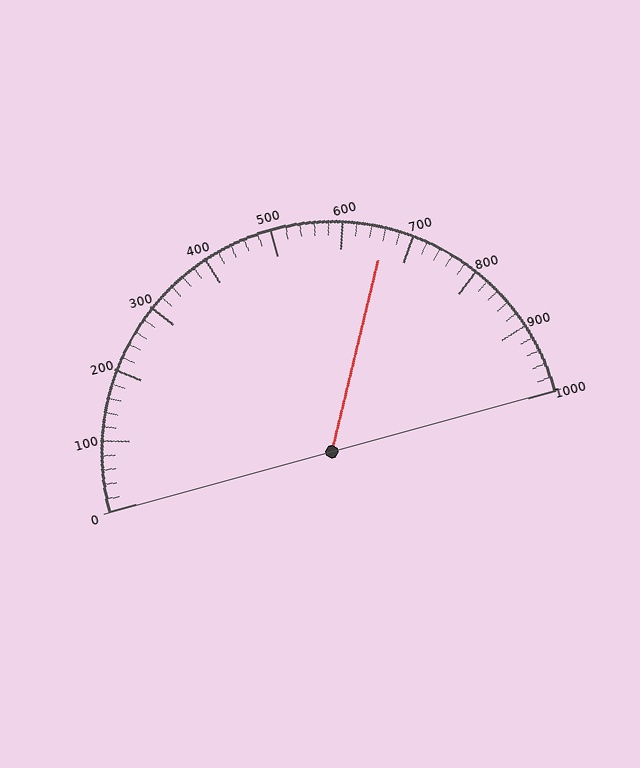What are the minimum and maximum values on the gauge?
The gauge ranges from 0 to 1000.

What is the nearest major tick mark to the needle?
The nearest major tick mark is 700.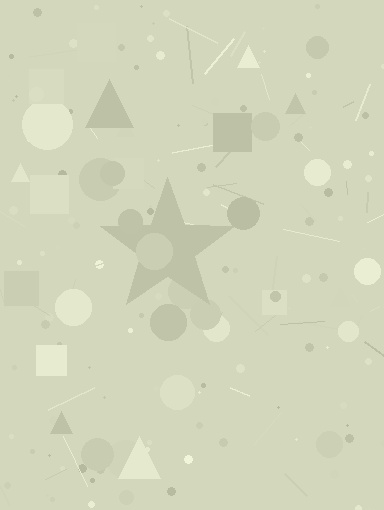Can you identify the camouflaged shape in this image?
The camouflaged shape is a star.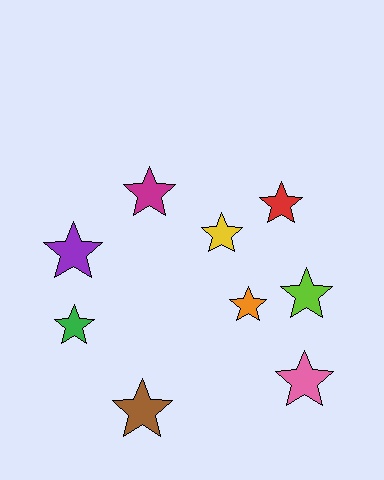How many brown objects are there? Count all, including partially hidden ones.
There is 1 brown object.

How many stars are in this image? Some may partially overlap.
There are 9 stars.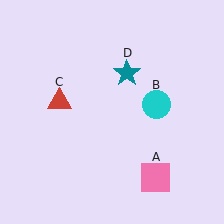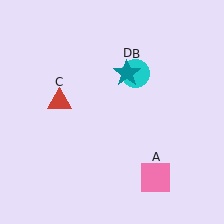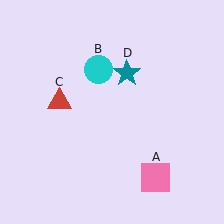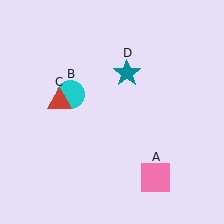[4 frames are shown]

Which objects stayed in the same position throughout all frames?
Pink square (object A) and red triangle (object C) and teal star (object D) remained stationary.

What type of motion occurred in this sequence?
The cyan circle (object B) rotated counterclockwise around the center of the scene.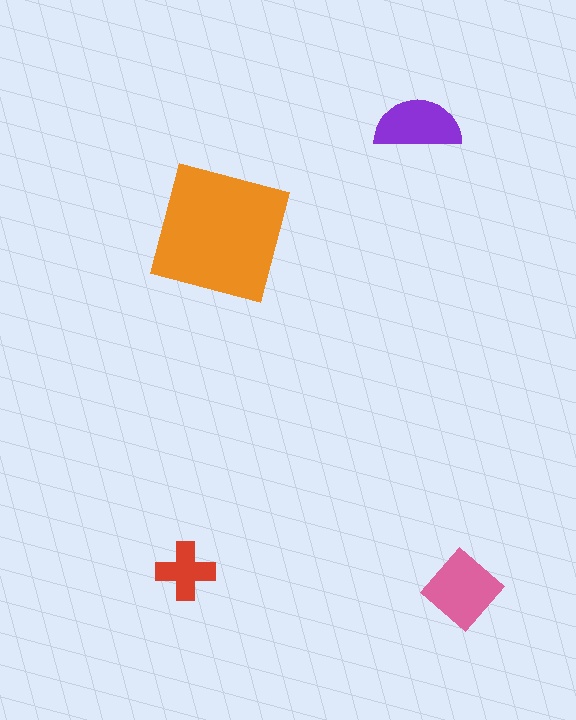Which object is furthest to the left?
The red cross is leftmost.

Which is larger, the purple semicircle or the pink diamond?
The pink diamond.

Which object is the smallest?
The red cross.